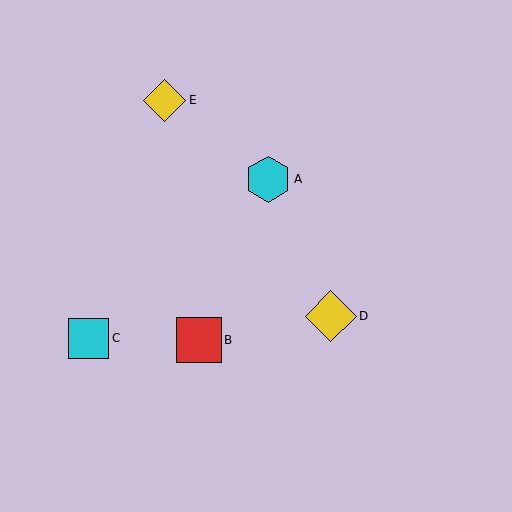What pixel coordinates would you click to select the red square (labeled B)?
Click at (199, 340) to select the red square B.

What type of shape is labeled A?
Shape A is a cyan hexagon.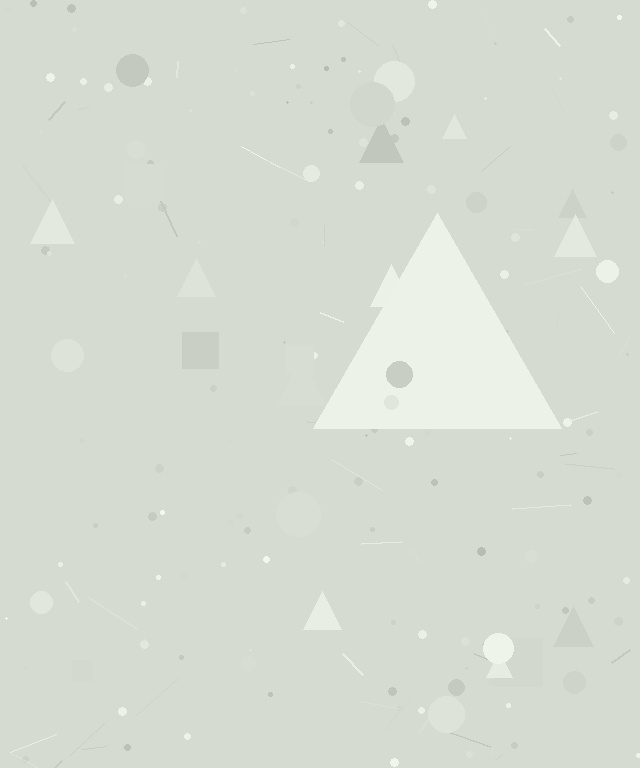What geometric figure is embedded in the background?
A triangle is embedded in the background.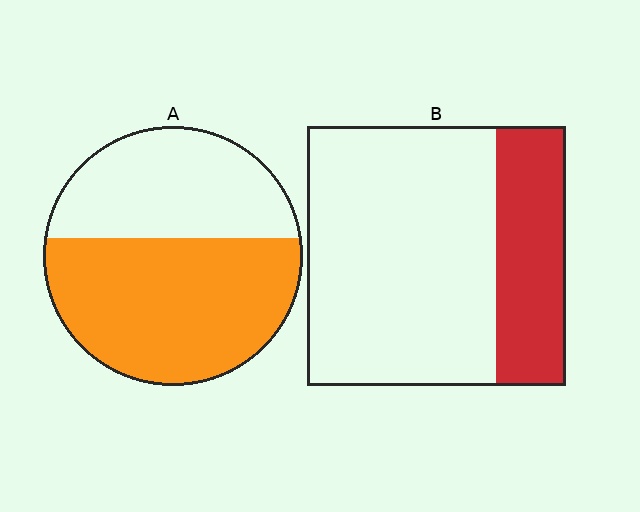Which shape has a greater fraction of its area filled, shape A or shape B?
Shape A.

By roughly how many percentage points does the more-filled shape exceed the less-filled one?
By roughly 30 percentage points (A over B).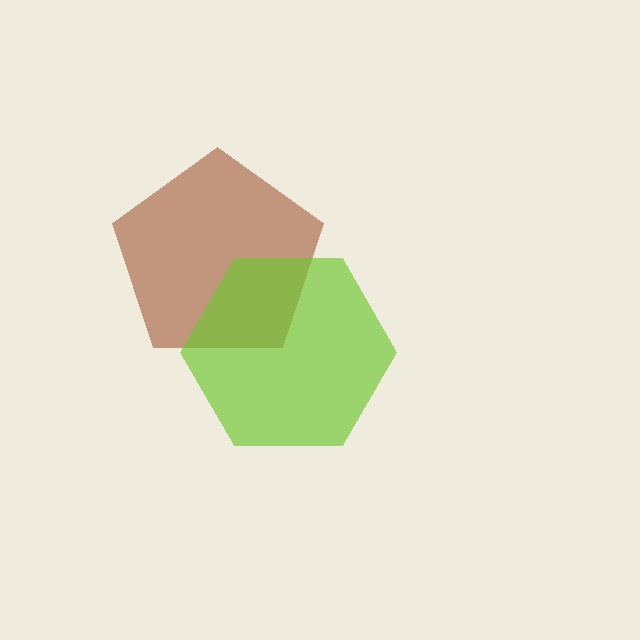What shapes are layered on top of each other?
The layered shapes are: a brown pentagon, a lime hexagon.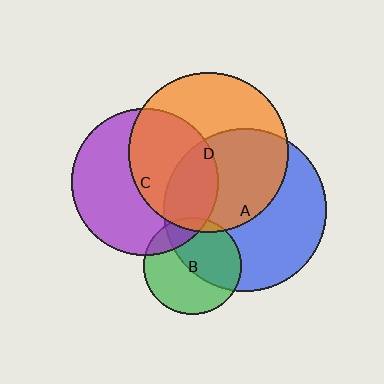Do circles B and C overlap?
Yes.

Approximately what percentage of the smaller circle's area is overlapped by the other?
Approximately 20%.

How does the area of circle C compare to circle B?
Approximately 2.3 times.